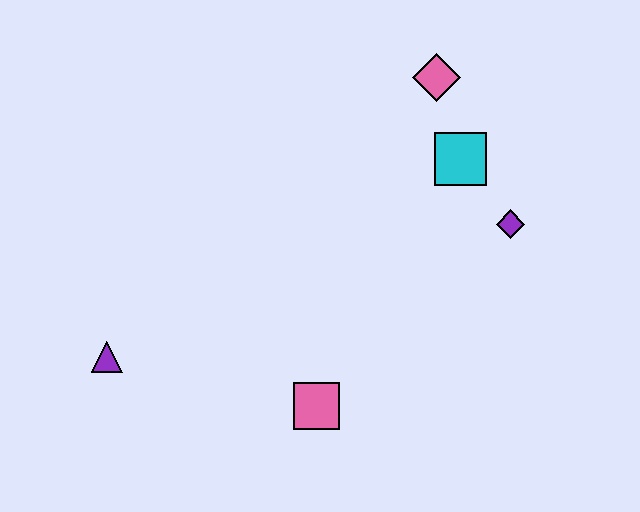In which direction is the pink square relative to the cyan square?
The pink square is below the cyan square.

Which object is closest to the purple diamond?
The cyan square is closest to the purple diamond.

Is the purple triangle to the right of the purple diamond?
No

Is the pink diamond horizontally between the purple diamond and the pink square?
Yes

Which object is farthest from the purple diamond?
The purple triangle is farthest from the purple diamond.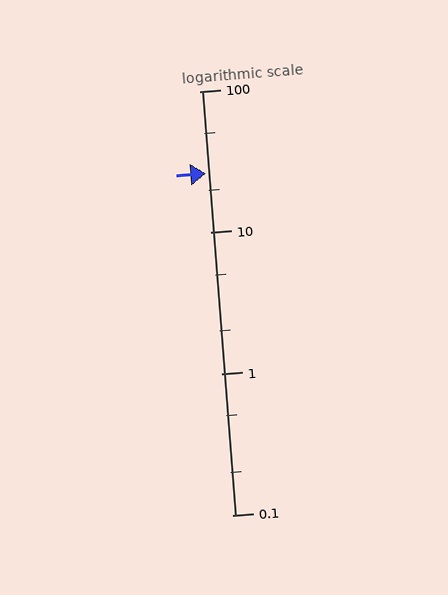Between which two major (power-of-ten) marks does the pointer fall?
The pointer is between 10 and 100.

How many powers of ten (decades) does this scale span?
The scale spans 3 decades, from 0.1 to 100.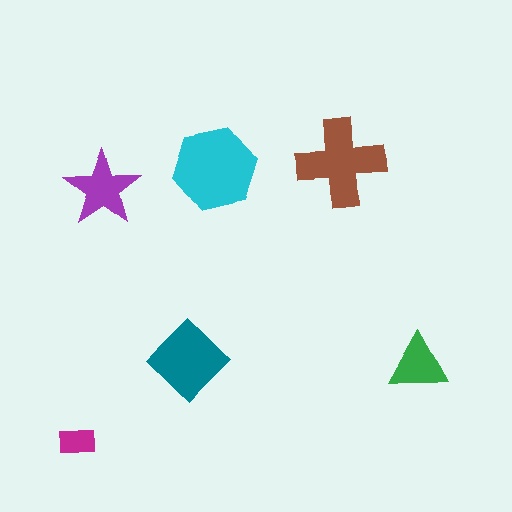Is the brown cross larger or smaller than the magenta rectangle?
Larger.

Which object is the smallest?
The magenta rectangle.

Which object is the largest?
The cyan hexagon.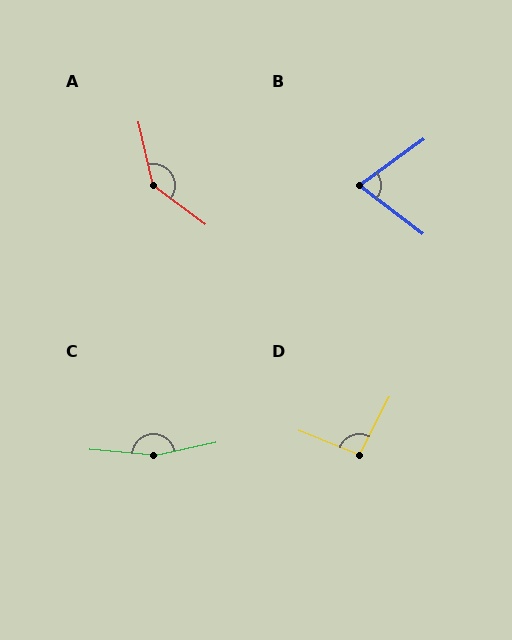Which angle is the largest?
C, at approximately 162 degrees.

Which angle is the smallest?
B, at approximately 73 degrees.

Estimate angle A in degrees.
Approximately 140 degrees.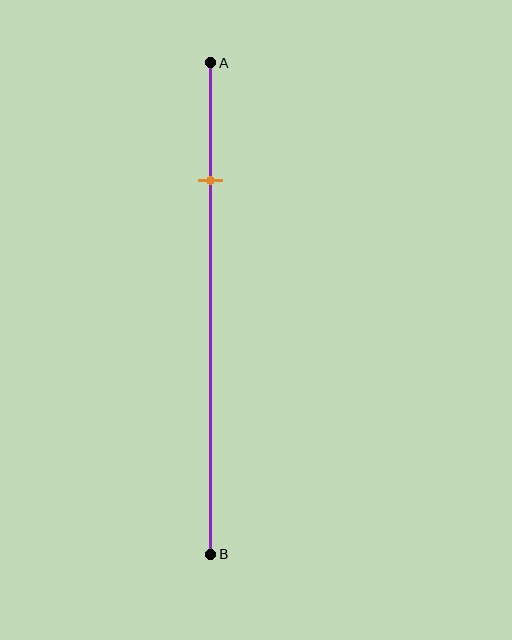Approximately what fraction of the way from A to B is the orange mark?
The orange mark is approximately 25% of the way from A to B.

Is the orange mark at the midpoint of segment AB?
No, the mark is at about 25% from A, not at the 50% midpoint.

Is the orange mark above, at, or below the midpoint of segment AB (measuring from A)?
The orange mark is above the midpoint of segment AB.